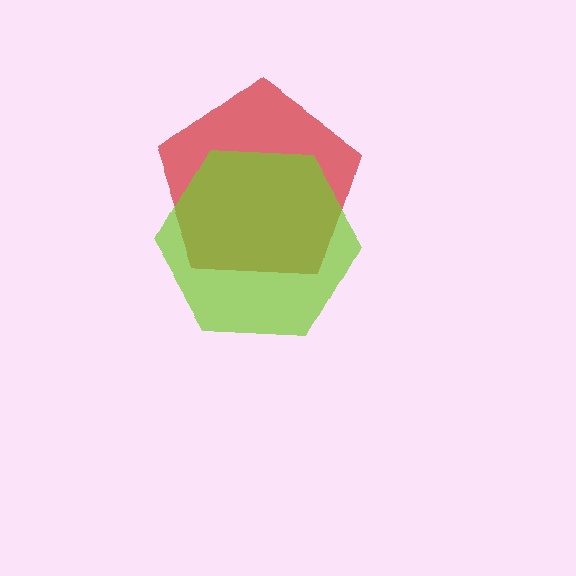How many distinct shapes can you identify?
There are 2 distinct shapes: a red pentagon, a lime hexagon.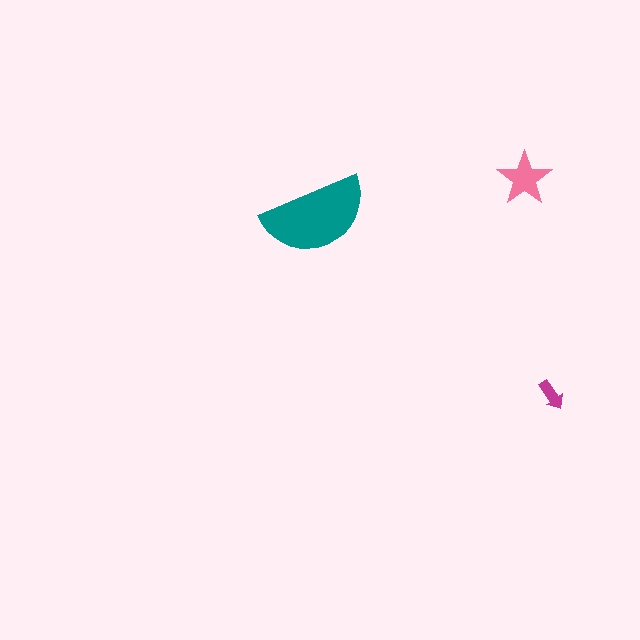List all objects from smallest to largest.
The magenta arrow, the pink star, the teal semicircle.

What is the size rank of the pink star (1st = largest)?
2nd.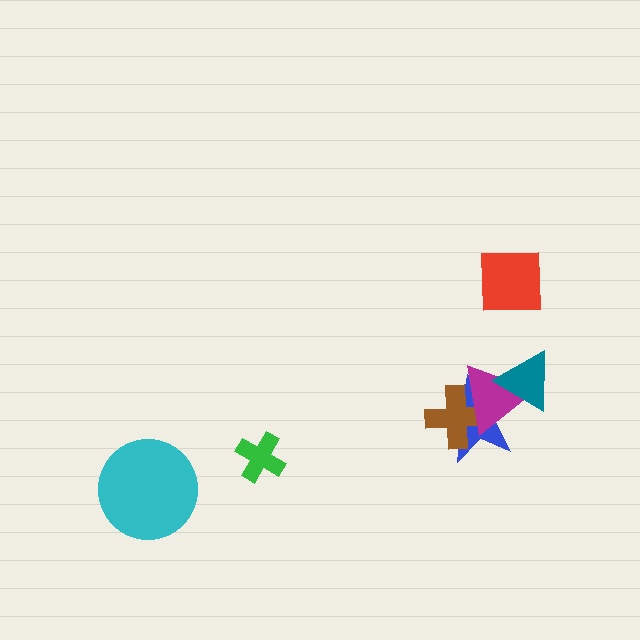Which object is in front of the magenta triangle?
The teal triangle is in front of the magenta triangle.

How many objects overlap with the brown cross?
2 objects overlap with the brown cross.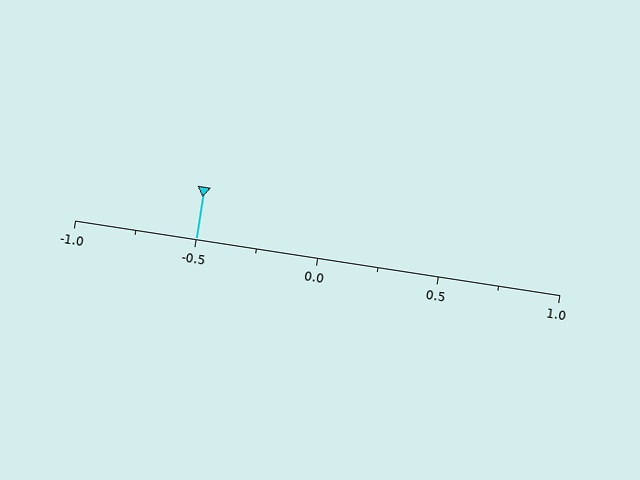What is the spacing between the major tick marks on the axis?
The major ticks are spaced 0.5 apart.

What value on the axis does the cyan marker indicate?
The marker indicates approximately -0.5.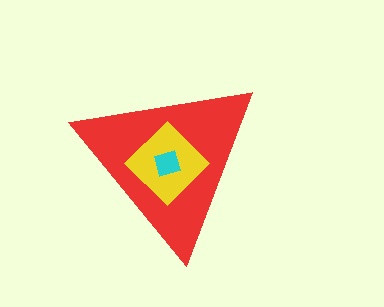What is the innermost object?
The cyan square.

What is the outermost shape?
The red triangle.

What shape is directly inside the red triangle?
The yellow diamond.